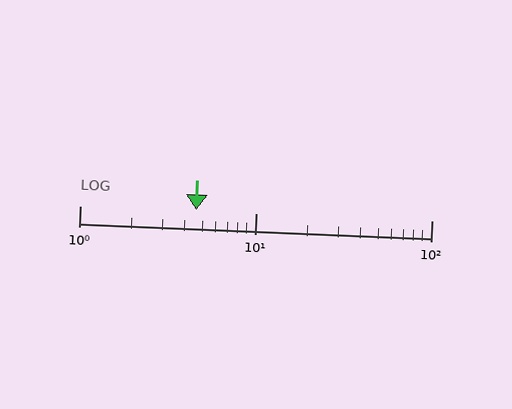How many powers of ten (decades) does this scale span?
The scale spans 2 decades, from 1 to 100.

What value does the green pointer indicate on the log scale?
The pointer indicates approximately 4.6.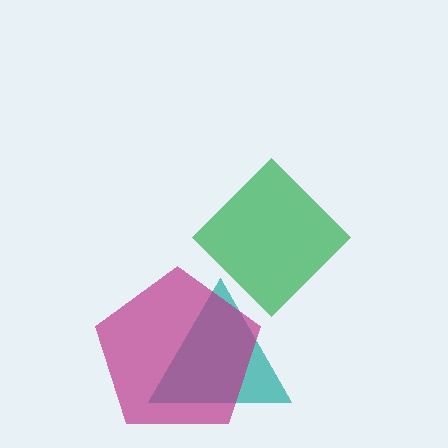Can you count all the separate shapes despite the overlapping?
Yes, there are 3 separate shapes.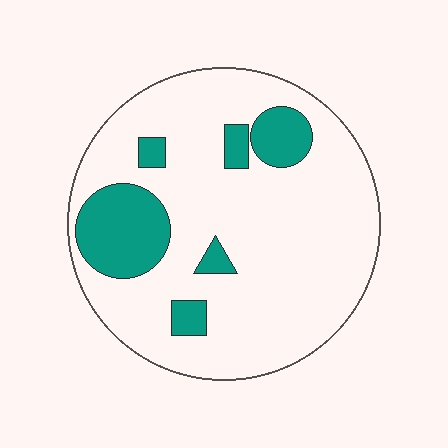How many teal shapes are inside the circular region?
6.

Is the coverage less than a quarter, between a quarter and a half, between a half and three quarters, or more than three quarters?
Less than a quarter.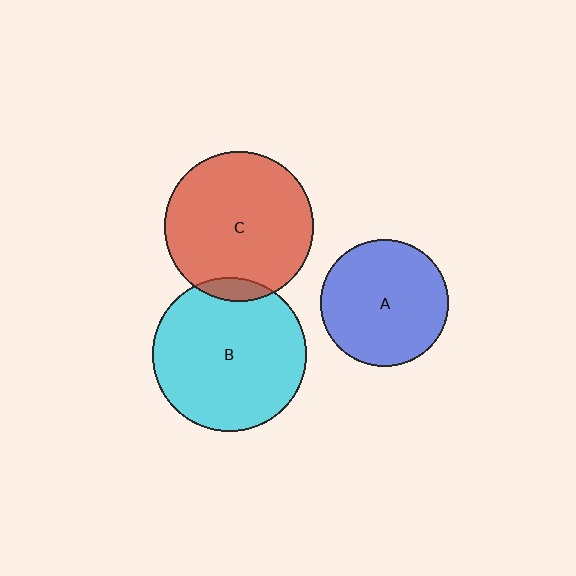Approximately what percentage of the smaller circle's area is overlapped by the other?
Approximately 5%.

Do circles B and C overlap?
Yes.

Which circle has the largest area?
Circle B (cyan).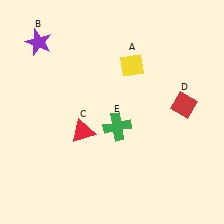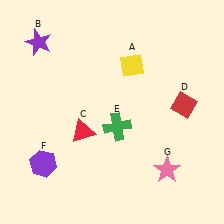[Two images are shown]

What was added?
A purple hexagon (F), a pink star (G) were added in Image 2.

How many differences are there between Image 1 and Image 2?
There are 2 differences between the two images.